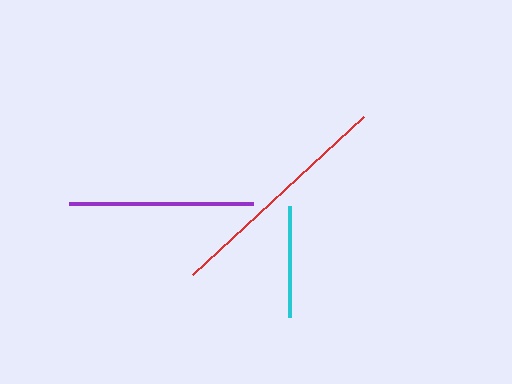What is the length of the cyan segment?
The cyan segment is approximately 111 pixels long.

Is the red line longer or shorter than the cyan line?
The red line is longer than the cyan line.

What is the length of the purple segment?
The purple segment is approximately 184 pixels long.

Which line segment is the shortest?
The cyan line is the shortest at approximately 111 pixels.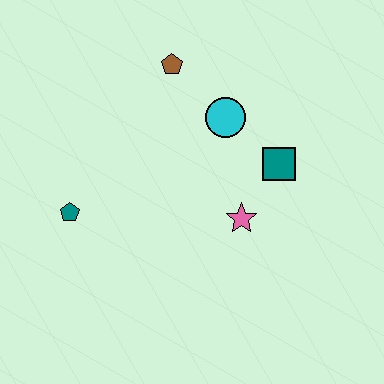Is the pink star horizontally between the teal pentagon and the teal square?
Yes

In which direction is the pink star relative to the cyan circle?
The pink star is below the cyan circle.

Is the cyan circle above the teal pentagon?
Yes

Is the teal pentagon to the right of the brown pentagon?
No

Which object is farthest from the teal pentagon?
The teal square is farthest from the teal pentagon.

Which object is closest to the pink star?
The teal square is closest to the pink star.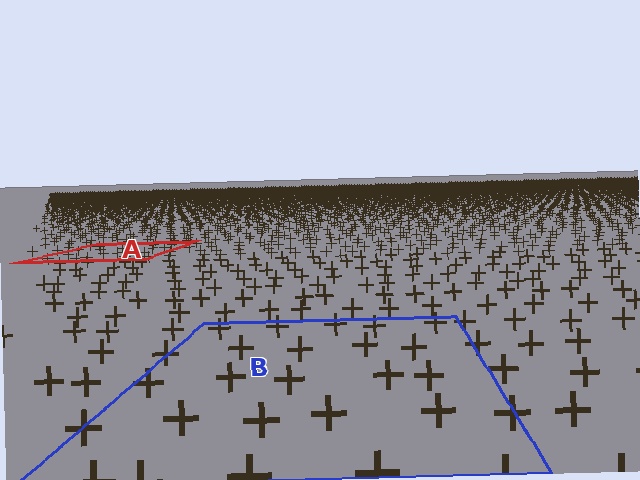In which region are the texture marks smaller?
The texture marks are smaller in region A, because it is farther away.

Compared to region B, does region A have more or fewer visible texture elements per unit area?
Region A has more texture elements per unit area — they are packed more densely because it is farther away.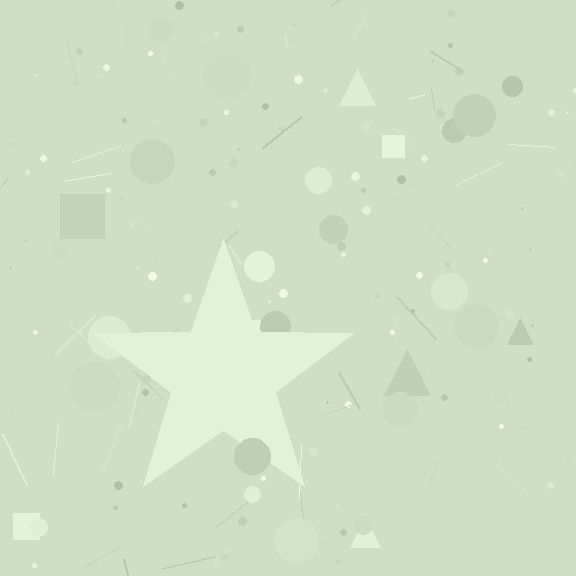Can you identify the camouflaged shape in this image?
The camouflaged shape is a star.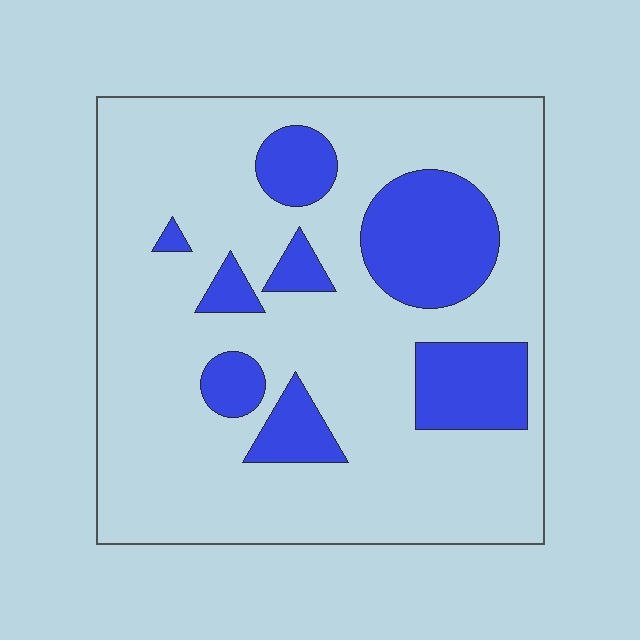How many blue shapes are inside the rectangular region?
8.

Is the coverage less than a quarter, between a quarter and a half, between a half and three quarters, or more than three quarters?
Less than a quarter.